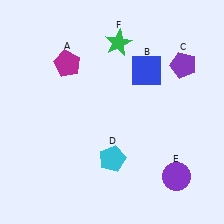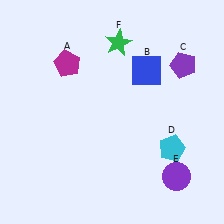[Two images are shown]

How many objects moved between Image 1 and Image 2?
1 object moved between the two images.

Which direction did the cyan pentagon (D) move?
The cyan pentagon (D) moved right.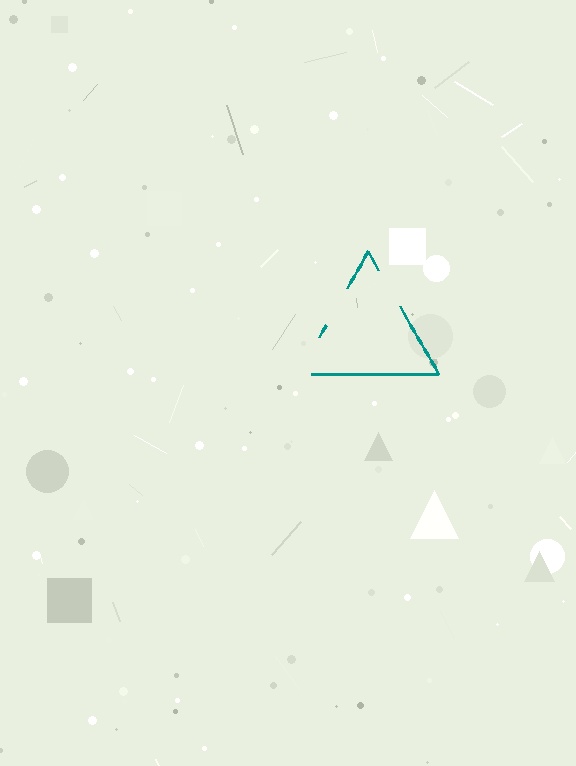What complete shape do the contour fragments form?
The contour fragments form a triangle.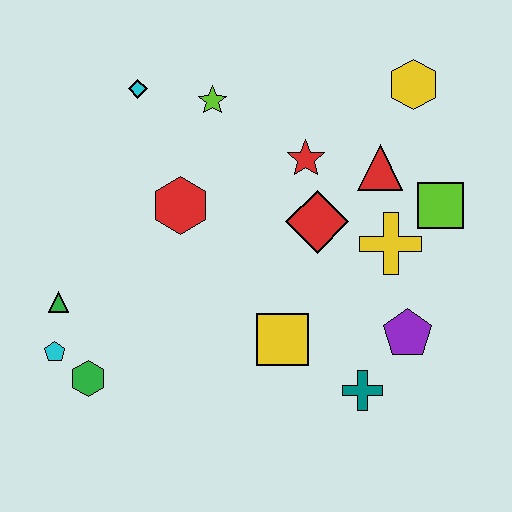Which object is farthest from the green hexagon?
The yellow hexagon is farthest from the green hexagon.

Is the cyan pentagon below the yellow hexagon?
Yes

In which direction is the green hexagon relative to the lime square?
The green hexagon is to the left of the lime square.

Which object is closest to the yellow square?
The teal cross is closest to the yellow square.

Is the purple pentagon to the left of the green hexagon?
No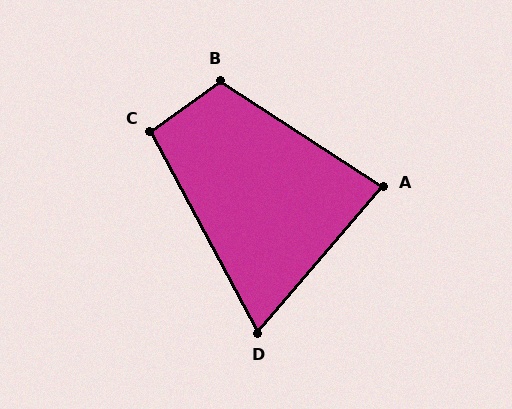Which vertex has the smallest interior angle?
D, at approximately 69 degrees.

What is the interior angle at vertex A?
Approximately 83 degrees (acute).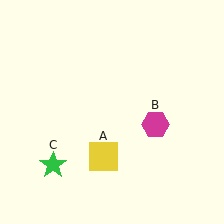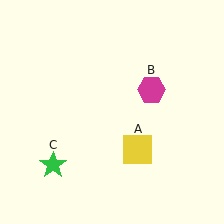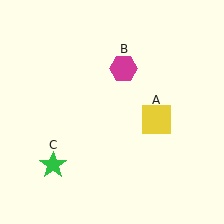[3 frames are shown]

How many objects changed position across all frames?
2 objects changed position: yellow square (object A), magenta hexagon (object B).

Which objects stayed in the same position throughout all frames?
Green star (object C) remained stationary.